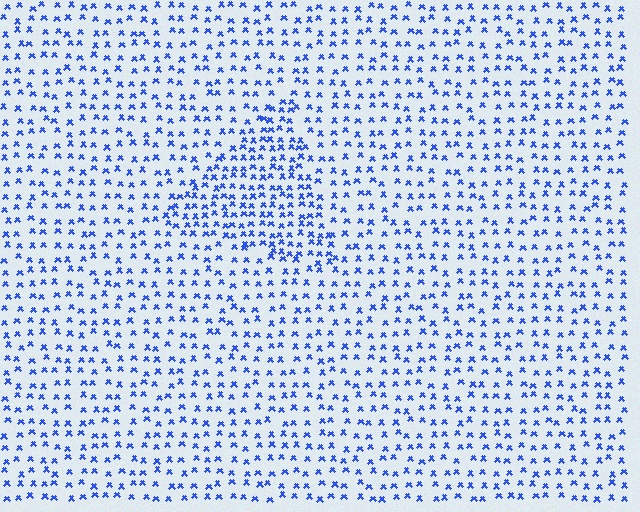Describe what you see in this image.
The image contains small blue elements arranged at two different densities. A triangle-shaped region is visible where the elements are more densely packed than the surrounding area.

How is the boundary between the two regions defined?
The boundary is defined by a change in element density (approximately 1.7x ratio). All elements are the same color, size, and shape.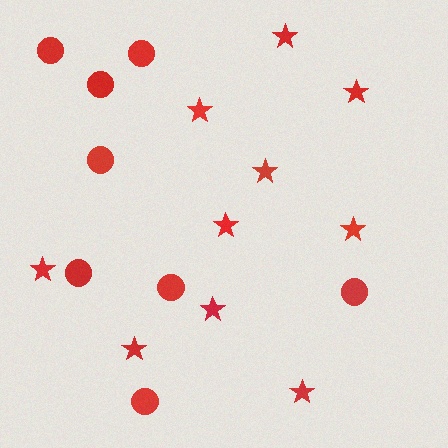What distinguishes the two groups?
There are 2 groups: one group of circles (8) and one group of stars (10).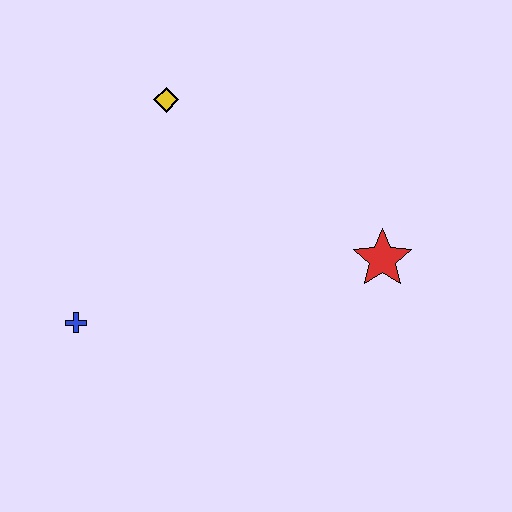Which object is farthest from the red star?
The blue cross is farthest from the red star.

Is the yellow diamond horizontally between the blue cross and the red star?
Yes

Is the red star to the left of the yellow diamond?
No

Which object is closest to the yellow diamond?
The blue cross is closest to the yellow diamond.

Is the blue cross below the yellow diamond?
Yes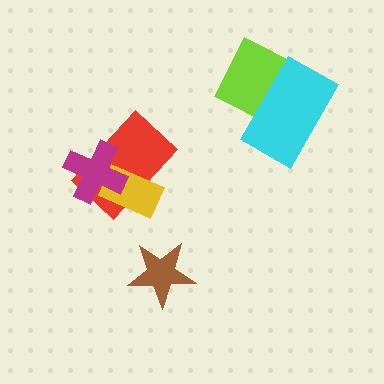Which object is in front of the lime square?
The cyan rectangle is in front of the lime square.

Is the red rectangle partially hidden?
Yes, it is partially covered by another shape.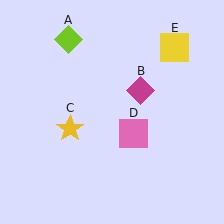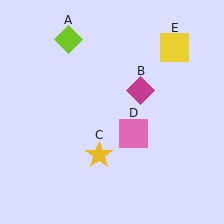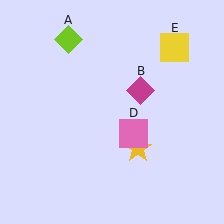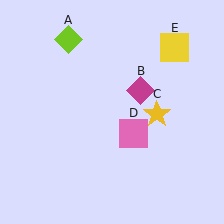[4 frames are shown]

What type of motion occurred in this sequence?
The yellow star (object C) rotated counterclockwise around the center of the scene.